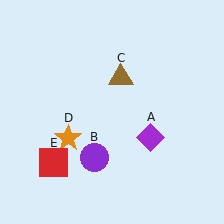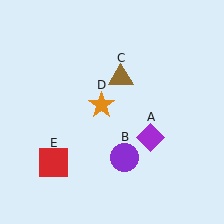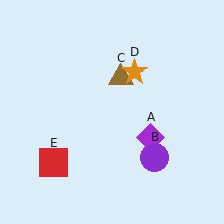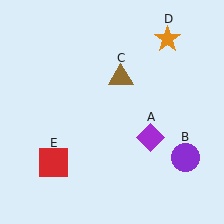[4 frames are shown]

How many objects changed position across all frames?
2 objects changed position: purple circle (object B), orange star (object D).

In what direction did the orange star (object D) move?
The orange star (object D) moved up and to the right.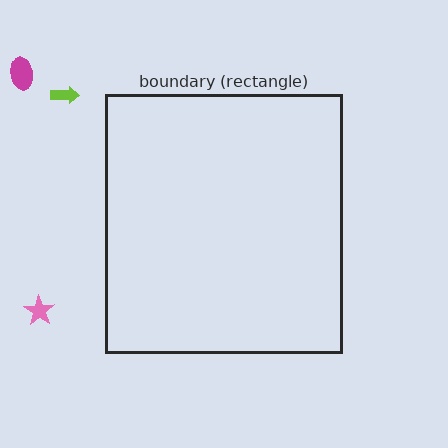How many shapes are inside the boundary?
0 inside, 3 outside.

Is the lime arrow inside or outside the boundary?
Outside.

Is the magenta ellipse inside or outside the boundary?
Outside.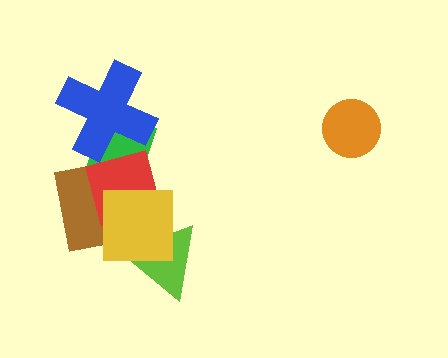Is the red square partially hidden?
Yes, it is partially covered by another shape.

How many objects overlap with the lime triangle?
1 object overlaps with the lime triangle.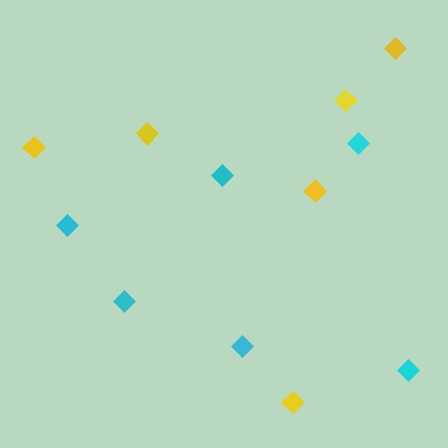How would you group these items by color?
There are 2 groups: one group of yellow diamonds (6) and one group of cyan diamonds (6).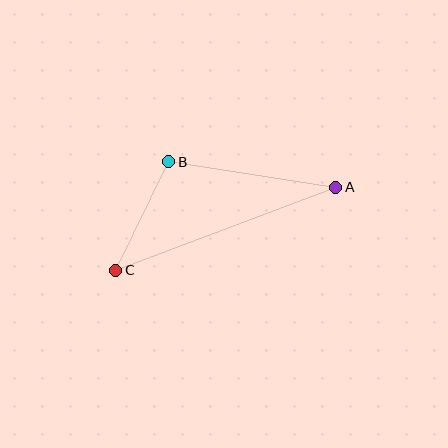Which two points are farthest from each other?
Points A and C are farthest from each other.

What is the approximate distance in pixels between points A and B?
The distance between A and B is approximately 169 pixels.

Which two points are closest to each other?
Points B and C are closest to each other.